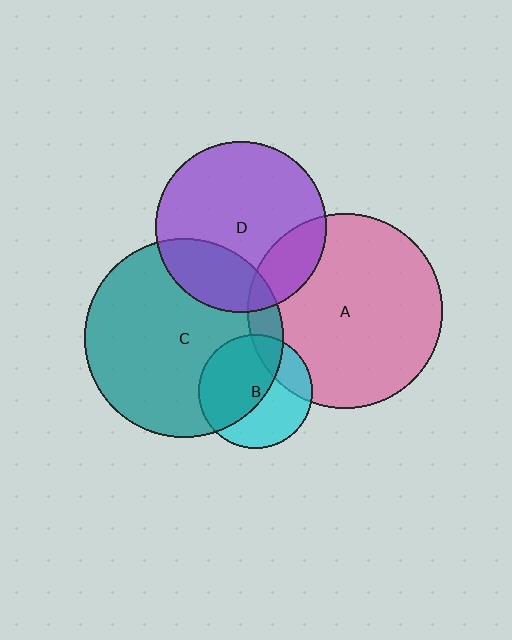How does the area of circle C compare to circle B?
Approximately 3.0 times.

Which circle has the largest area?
Circle C (teal).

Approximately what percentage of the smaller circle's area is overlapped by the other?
Approximately 55%.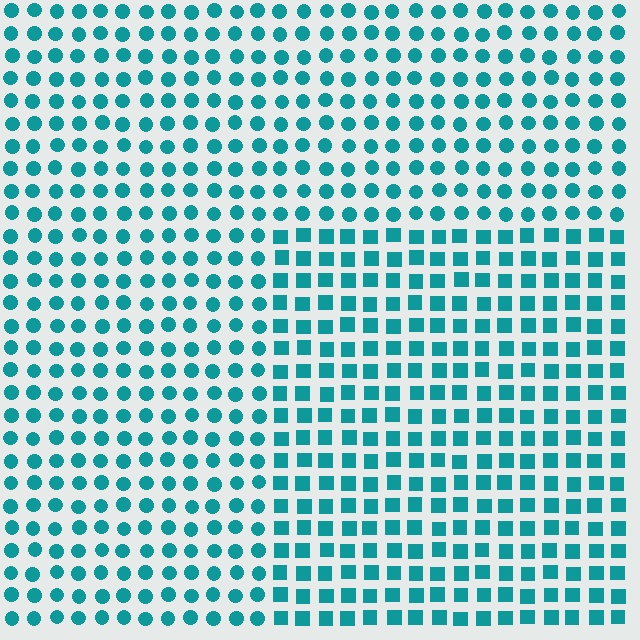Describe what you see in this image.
The image is filled with small teal elements arranged in a uniform grid. A rectangle-shaped region contains squares, while the surrounding area contains circles. The boundary is defined purely by the change in element shape.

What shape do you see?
I see a rectangle.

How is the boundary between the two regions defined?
The boundary is defined by a change in element shape: squares inside vs. circles outside. All elements share the same color and spacing.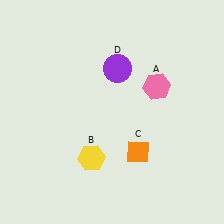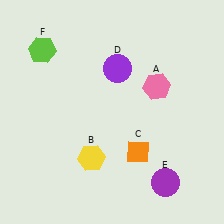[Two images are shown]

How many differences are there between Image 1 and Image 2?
There are 2 differences between the two images.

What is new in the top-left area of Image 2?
A lime hexagon (F) was added in the top-left area of Image 2.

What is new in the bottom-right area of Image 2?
A purple circle (E) was added in the bottom-right area of Image 2.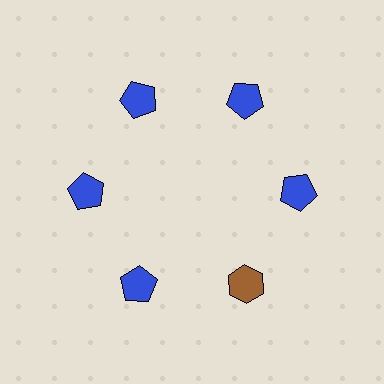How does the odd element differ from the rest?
It differs in both color (brown instead of blue) and shape (hexagon instead of pentagon).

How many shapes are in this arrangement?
There are 6 shapes arranged in a ring pattern.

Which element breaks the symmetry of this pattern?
The brown hexagon at roughly the 5 o'clock position breaks the symmetry. All other shapes are blue pentagons.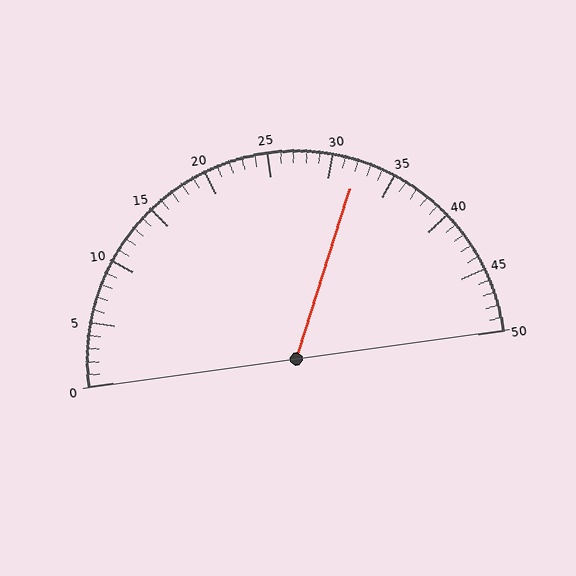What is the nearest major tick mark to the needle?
The nearest major tick mark is 30.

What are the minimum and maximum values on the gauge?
The gauge ranges from 0 to 50.